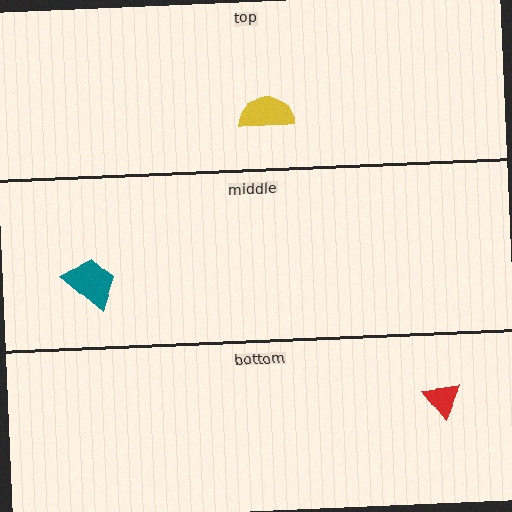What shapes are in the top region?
The yellow semicircle.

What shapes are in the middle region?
The teal trapezoid.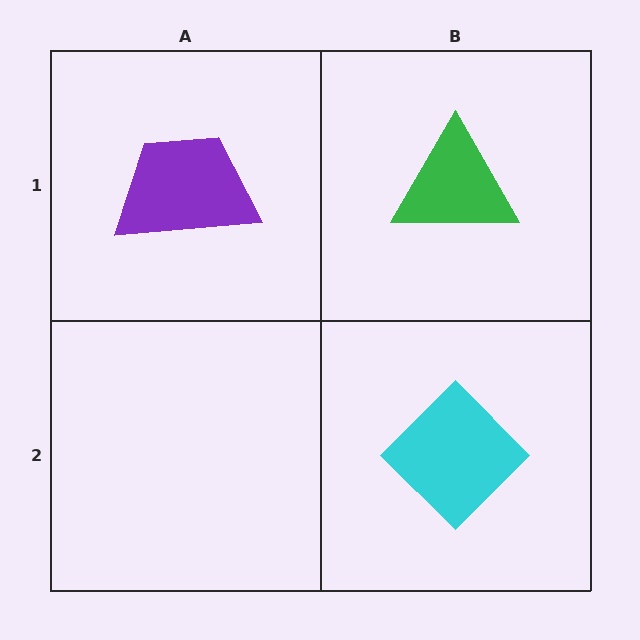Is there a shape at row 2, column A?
No, that cell is empty.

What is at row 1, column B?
A green triangle.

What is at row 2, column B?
A cyan diamond.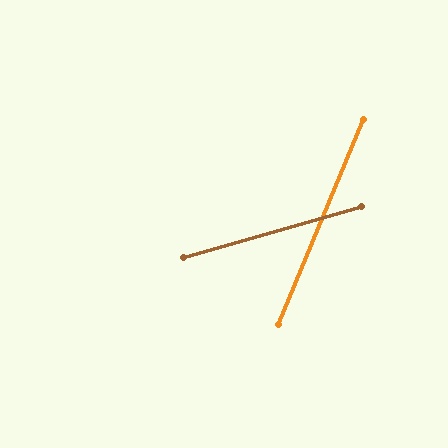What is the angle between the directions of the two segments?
Approximately 52 degrees.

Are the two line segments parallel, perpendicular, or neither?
Neither parallel nor perpendicular — they differ by about 52°.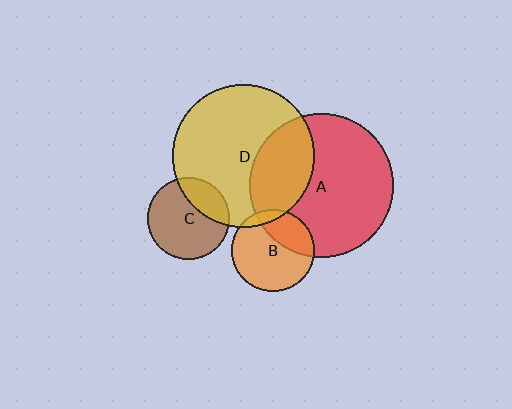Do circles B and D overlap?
Yes.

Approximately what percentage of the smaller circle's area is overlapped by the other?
Approximately 10%.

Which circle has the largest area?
Circle A (red).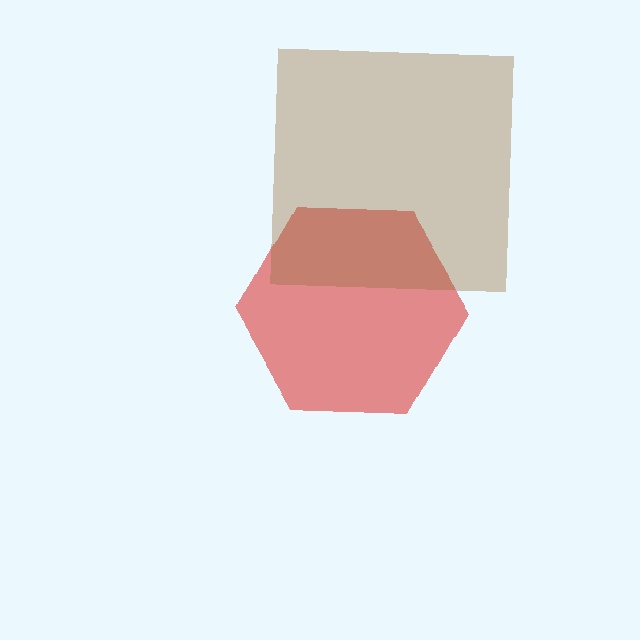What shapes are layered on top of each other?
The layered shapes are: a red hexagon, a brown square.